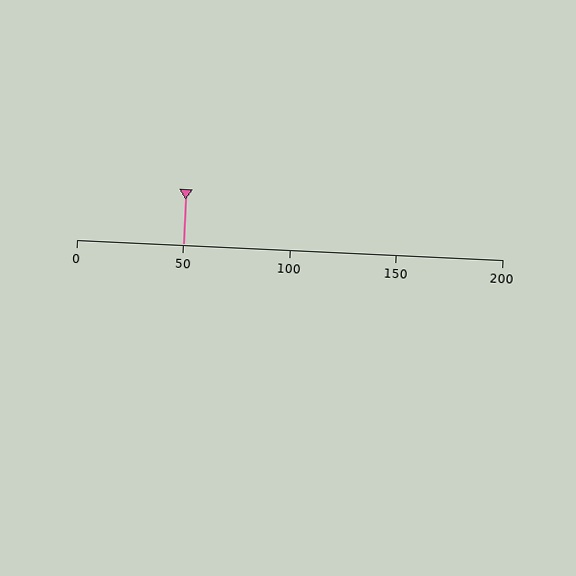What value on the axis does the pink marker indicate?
The marker indicates approximately 50.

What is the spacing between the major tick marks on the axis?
The major ticks are spaced 50 apart.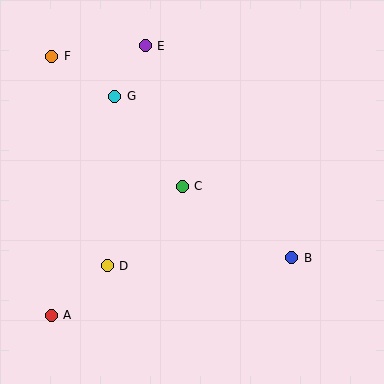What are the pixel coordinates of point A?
Point A is at (51, 315).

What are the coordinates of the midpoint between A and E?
The midpoint between A and E is at (98, 180).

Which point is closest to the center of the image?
Point C at (182, 186) is closest to the center.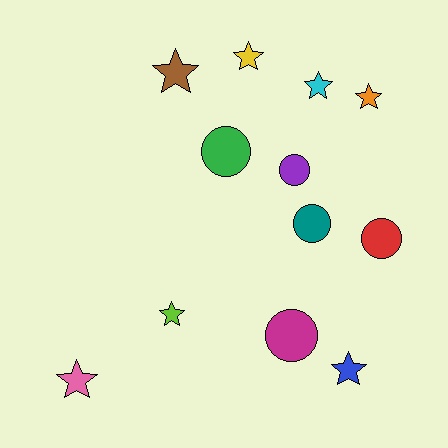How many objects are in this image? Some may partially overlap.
There are 12 objects.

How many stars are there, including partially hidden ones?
There are 7 stars.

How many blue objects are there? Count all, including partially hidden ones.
There is 1 blue object.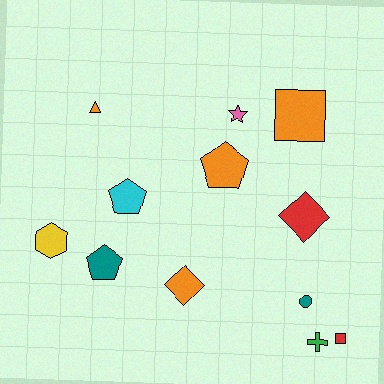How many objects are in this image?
There are 12 objects.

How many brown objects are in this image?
There are no brown objects.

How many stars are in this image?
There is 1 star.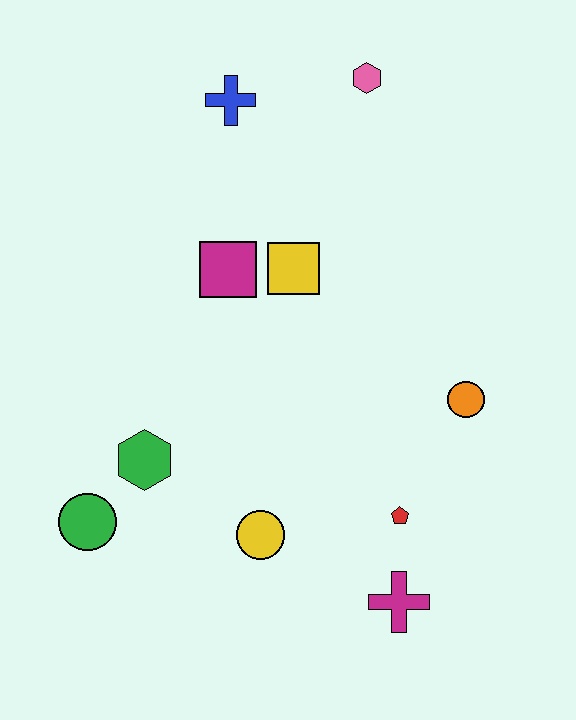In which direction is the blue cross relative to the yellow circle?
The blue cross is above the yellow circle.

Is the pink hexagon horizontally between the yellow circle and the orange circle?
Yes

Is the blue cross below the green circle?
No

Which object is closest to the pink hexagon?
The blue cross is closest to the pink hexagon.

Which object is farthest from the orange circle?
The green circle is farthest from the orange circle.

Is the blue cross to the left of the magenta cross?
Yes